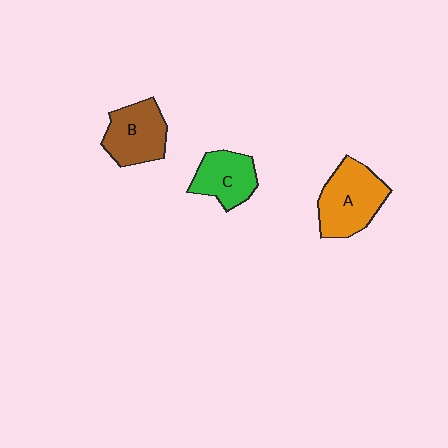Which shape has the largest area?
Shape A (orange).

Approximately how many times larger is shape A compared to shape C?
Approximately 1.4 times.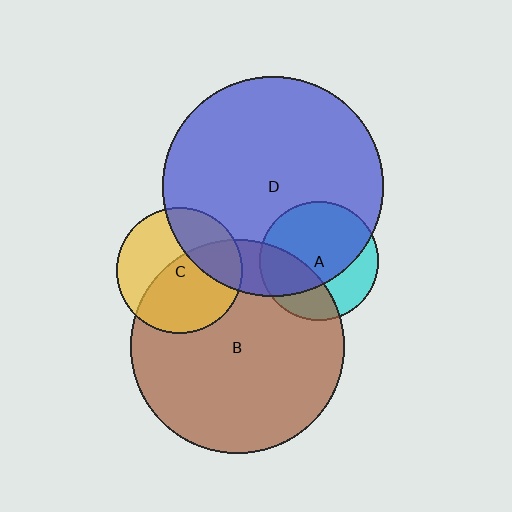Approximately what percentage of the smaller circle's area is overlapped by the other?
Approximately 30%.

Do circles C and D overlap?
Yes.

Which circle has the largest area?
Circle D (blue).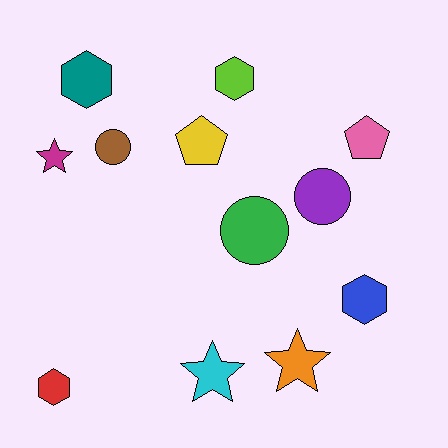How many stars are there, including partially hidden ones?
There are 3 stars.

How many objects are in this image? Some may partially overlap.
There are 12 objects.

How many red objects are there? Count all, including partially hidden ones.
There is 1 red object.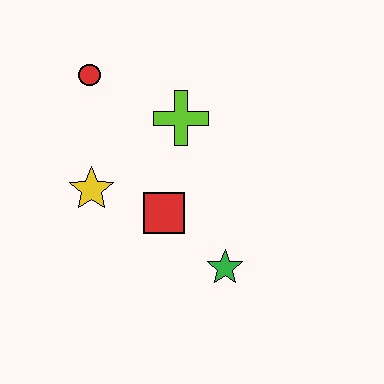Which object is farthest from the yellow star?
The green star is farthest from the yellow star.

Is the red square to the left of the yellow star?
No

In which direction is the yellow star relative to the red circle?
The yellow star is below the red circle.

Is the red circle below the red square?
No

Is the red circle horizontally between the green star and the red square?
No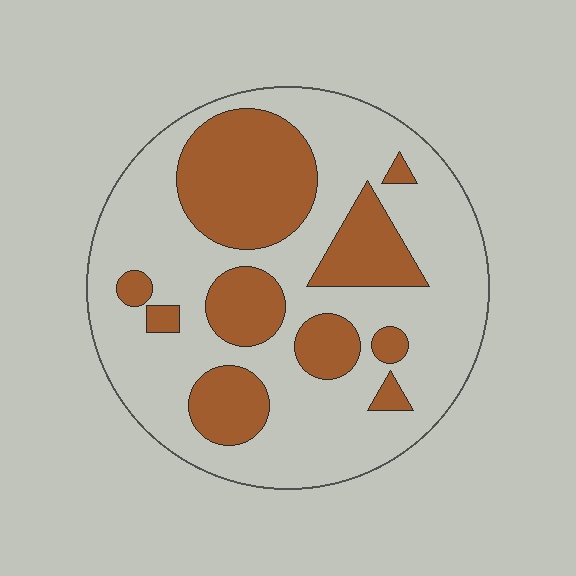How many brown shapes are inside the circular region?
10.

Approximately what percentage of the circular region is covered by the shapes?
Approximately 30%.